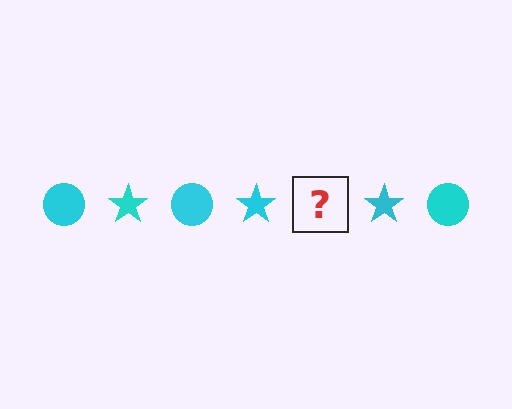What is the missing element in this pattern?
The missing element is a cyan circle.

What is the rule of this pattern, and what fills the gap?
The rule is that the pattern cycles through circle, star shapes in cyan. The gap should be filled with a cyan circle.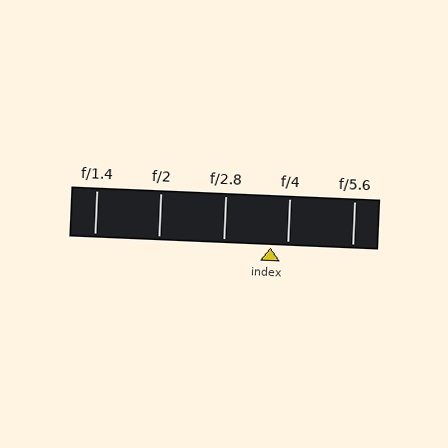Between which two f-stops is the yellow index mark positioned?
The index mark is between f/2.8 and f/4.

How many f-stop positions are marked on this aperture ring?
There are 5 f-stop positions marked.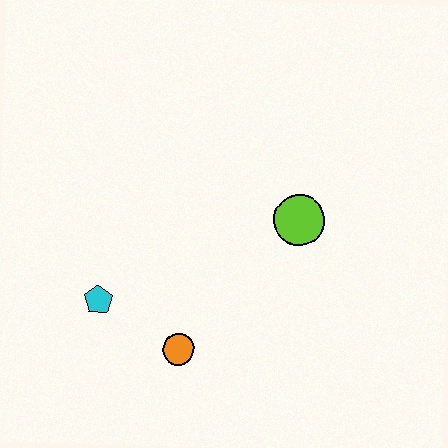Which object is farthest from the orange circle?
The lime circle is farthest from the orange circle.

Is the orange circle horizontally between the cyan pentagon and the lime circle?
Yes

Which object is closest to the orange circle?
The cyan pentagon is closest to the orange circle.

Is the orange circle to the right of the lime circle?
No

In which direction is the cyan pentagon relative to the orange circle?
The cyan pentagon is to the left of the orange circle.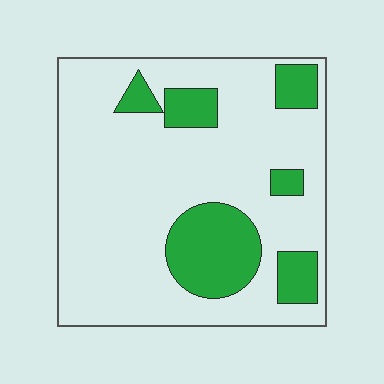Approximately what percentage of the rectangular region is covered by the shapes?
Approximately 20%.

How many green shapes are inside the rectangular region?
6.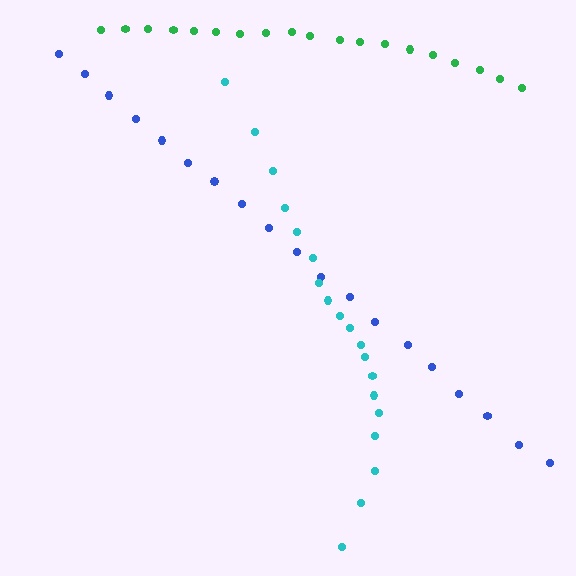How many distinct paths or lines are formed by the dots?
There are 3 distinct paths.